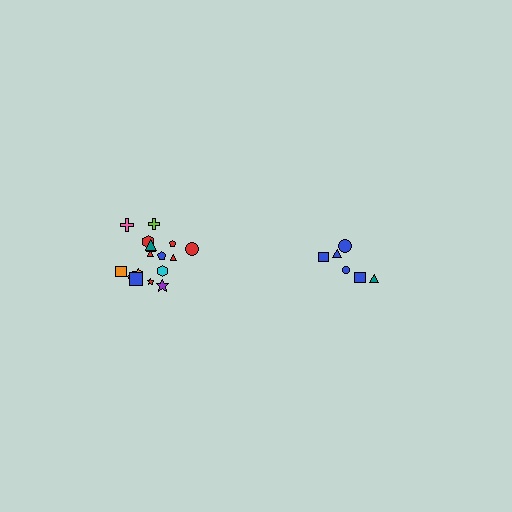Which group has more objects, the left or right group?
The left group.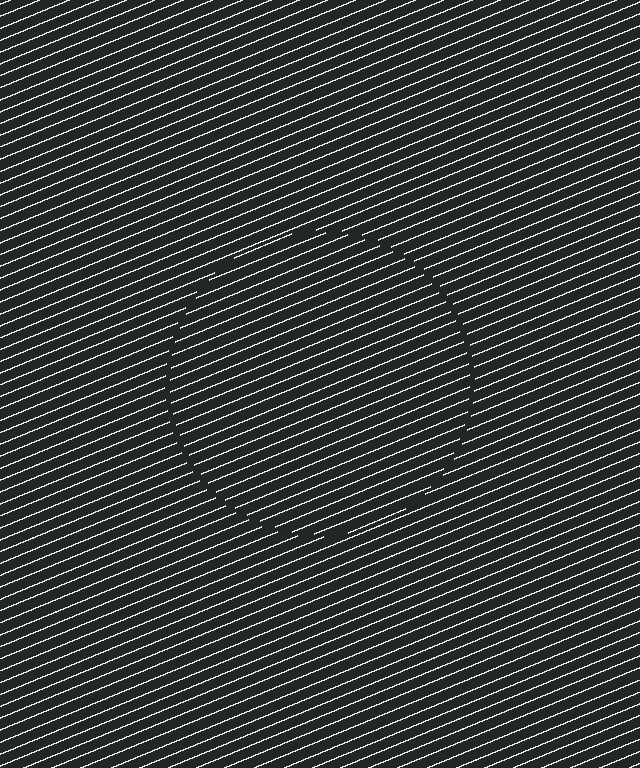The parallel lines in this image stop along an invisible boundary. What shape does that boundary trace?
An illusory circle. The interior of the shape contains the same grating, shifted by half a period — the contour is defined by the phase discontinuity where line-ends from the inner and outer gratings abut.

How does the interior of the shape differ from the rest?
The interior of the shape contains the same grating, shifted by half a period — the contour is defined by the phase discontinuity where line-ends from the inner and outer gratings abut.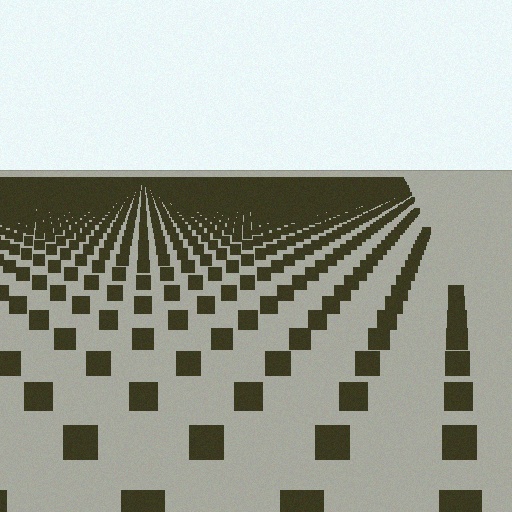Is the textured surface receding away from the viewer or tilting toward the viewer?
The surface is receding away from the viewer. Texture elements get smaller and denser toward the top.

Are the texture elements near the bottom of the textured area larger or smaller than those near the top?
Larger. Near the bottom, elements are closer to the viewer and appear at a bigger on-screen size.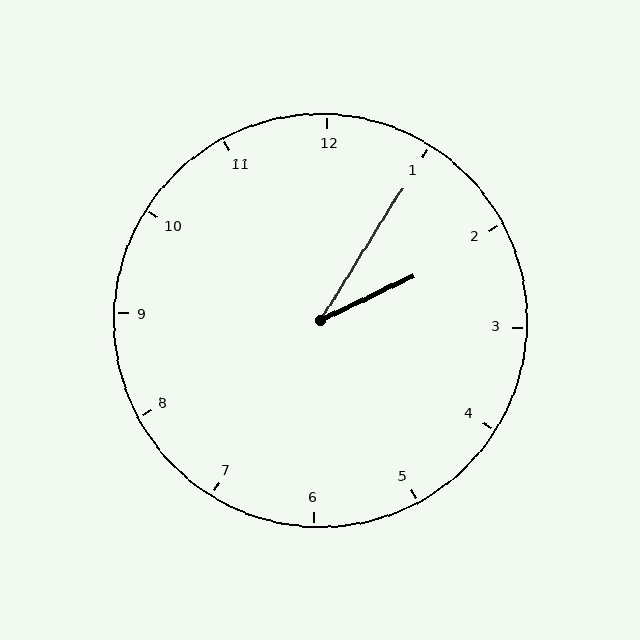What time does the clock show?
2:05.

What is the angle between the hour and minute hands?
Approximately 32 degrees.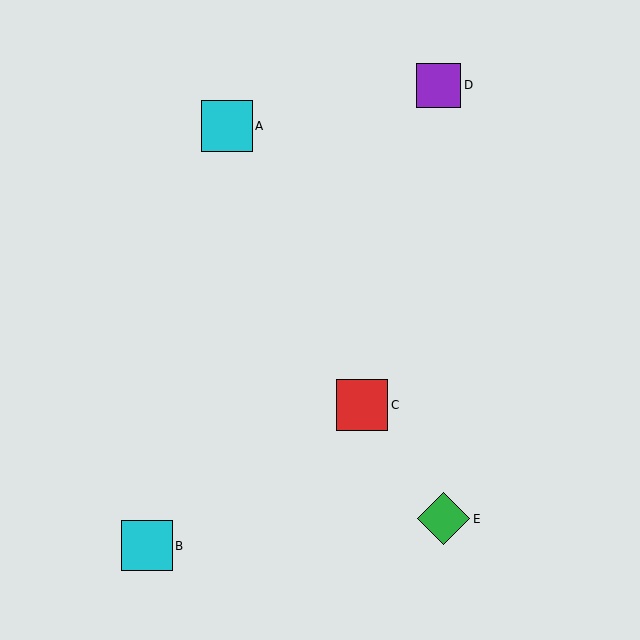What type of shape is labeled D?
Shape D is a purple square.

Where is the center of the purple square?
The center of the purple square is at (439, 86).